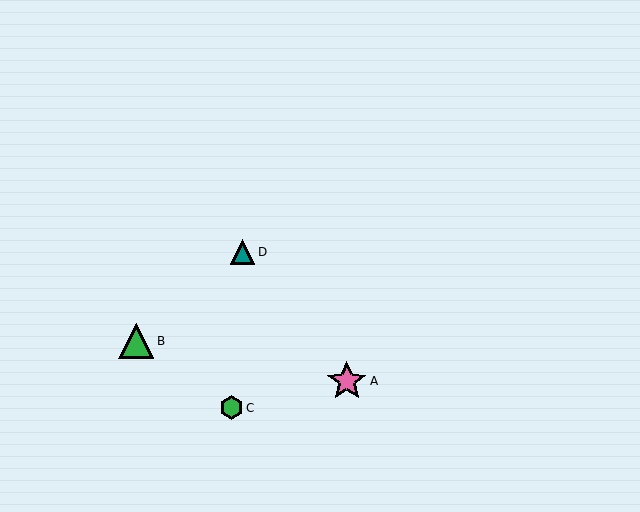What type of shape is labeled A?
Shape A is a pink star.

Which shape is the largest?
The pink star (labeled A) is the largest.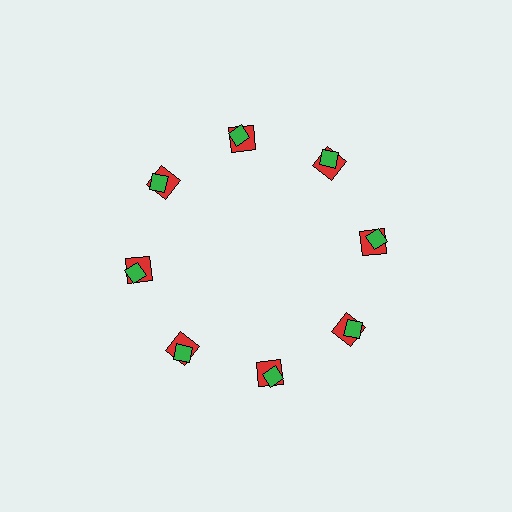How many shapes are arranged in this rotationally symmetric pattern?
There are 16 shapes, arranged in 8 groups of 2.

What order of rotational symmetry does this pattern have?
This pattern has 8-fold rotational symmetry.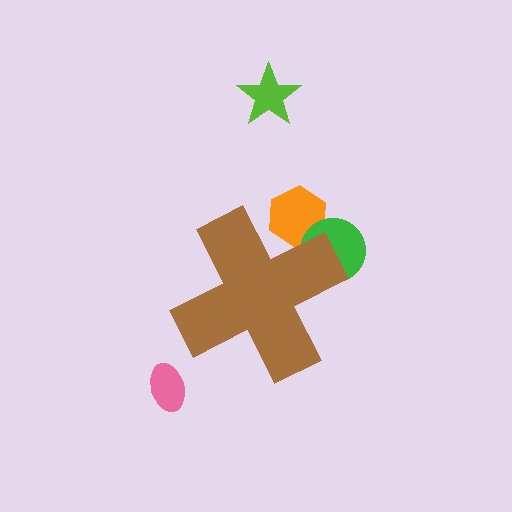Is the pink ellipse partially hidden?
No, the pink ellipse is fully visible.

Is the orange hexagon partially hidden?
Yes, the orange hexagon is partially hidden behind the brown cross.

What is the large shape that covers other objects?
A brown cross.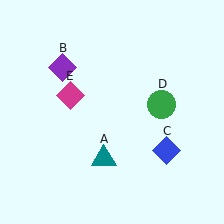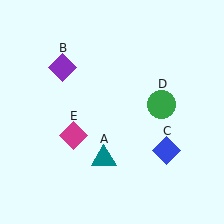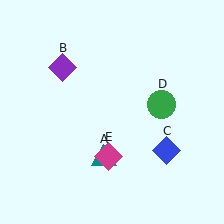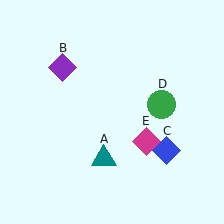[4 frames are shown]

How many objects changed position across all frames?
1 object changed position: magenta diamond (object E).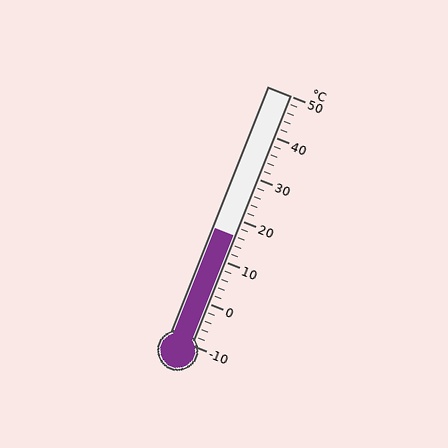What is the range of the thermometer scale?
The thermometer scale ranges from -10°C to 50°C.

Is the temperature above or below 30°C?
The temperature is below 30°C.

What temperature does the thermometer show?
The thermometer shows approximately 16°C.